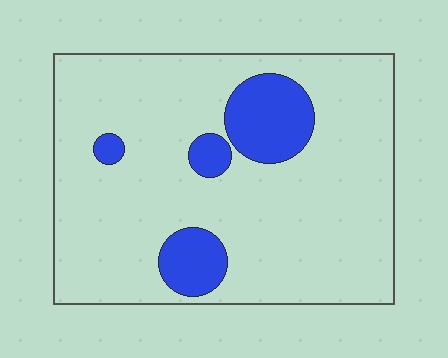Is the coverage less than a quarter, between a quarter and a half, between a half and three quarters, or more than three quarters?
Less than a quarter.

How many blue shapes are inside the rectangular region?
4.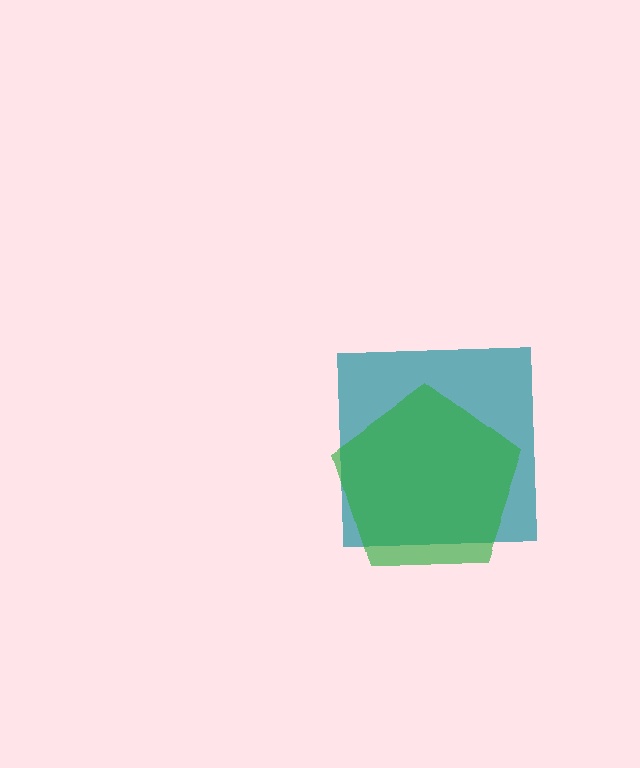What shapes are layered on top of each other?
The layered shapes are: a teal square, a green pentagon.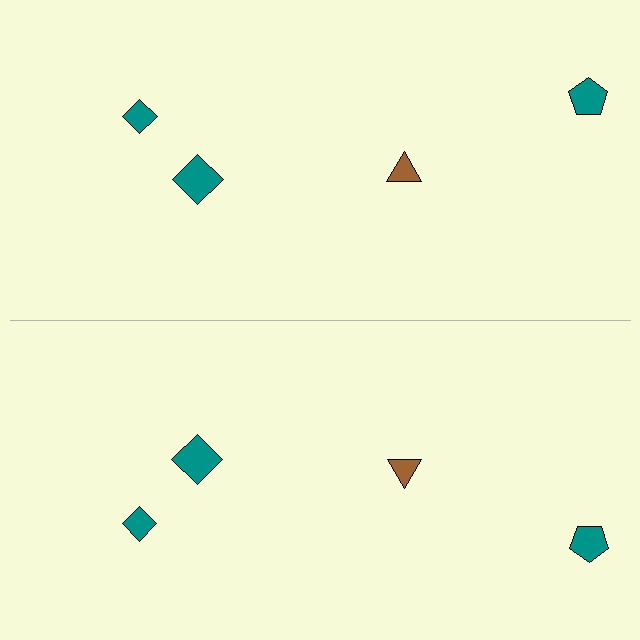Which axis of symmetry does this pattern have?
The pattern has a horizontal axis of symmetry running through the center of the image.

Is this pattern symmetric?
Yes, this pattern has bilateral (reflection) symmetry.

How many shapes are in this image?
There are 8 shapes in this image.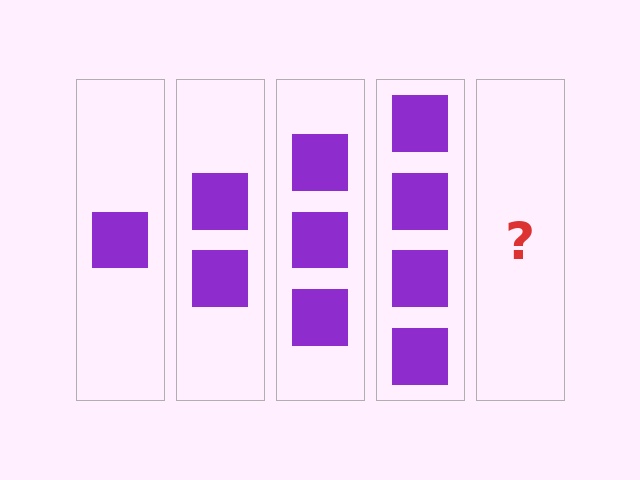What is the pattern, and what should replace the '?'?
The pattern is that each step adds one more square. The '?' should be 5 squares.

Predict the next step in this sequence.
The next step is 5 squares.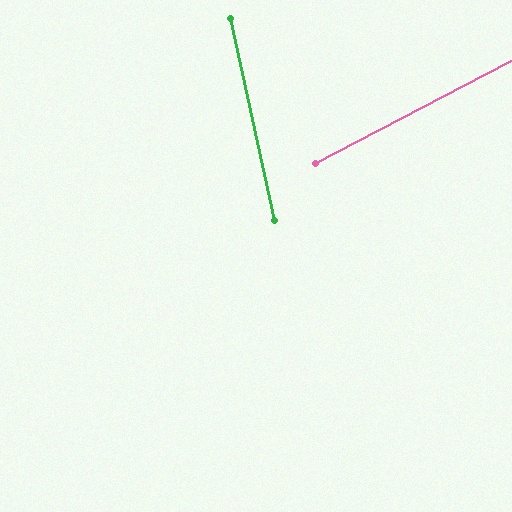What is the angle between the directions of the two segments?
Approximately 75 degrees.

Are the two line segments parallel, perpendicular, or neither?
Neither parallel nor perpendicular — they differ by about 75°.